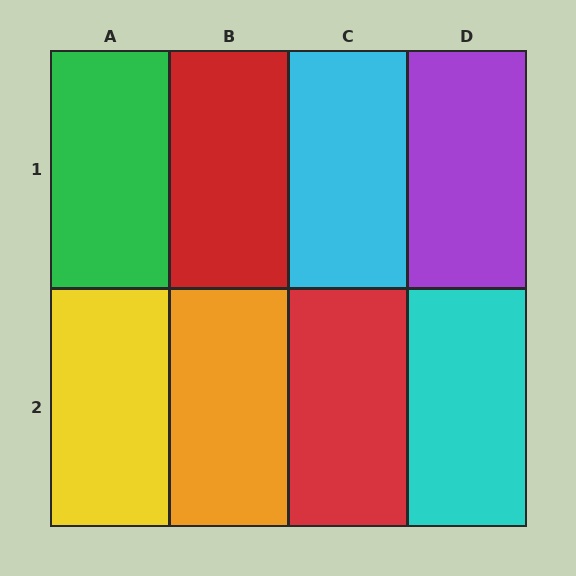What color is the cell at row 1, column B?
Red.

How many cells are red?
2 cells are red.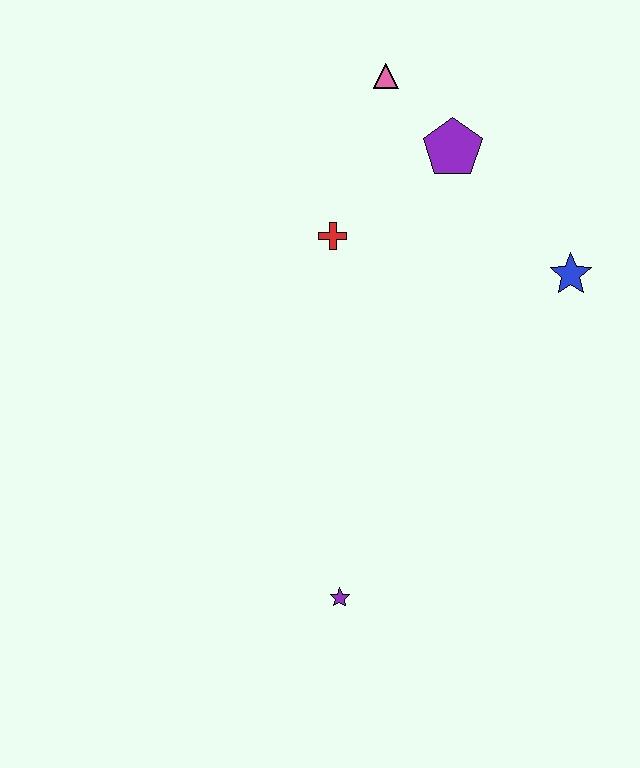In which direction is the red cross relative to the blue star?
The red cross is to the left of the blue star.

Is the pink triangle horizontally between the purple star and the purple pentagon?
Yes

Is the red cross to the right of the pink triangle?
No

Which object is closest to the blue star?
The purple pentagon is closest to the blue star.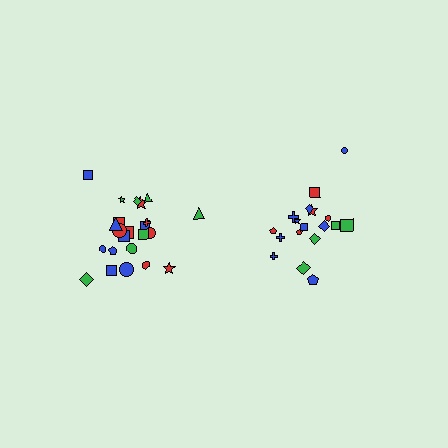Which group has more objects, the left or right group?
The left group.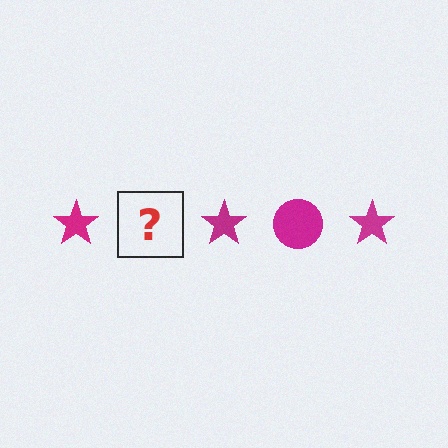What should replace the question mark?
The question mark should be replaced with a magenta circle.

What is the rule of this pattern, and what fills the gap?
The rule is that the pattern cycles through star, circle shapes in magenta. The gap should be filled with a magenta circle.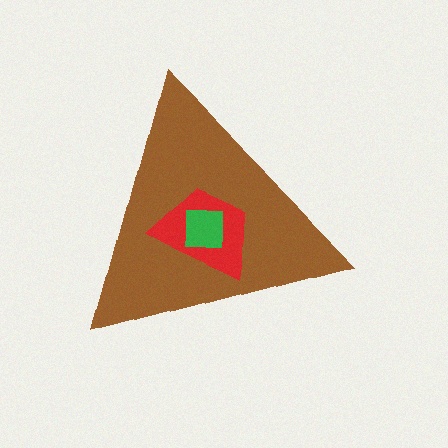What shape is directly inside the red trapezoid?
The green square.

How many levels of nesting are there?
3.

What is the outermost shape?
The brown triangle.